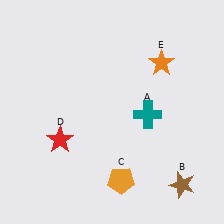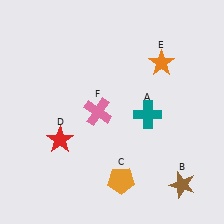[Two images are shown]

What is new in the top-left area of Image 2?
A pink cross (F) was added in the top-left area of Image 2.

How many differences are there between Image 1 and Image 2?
There is 1 difference between the two images.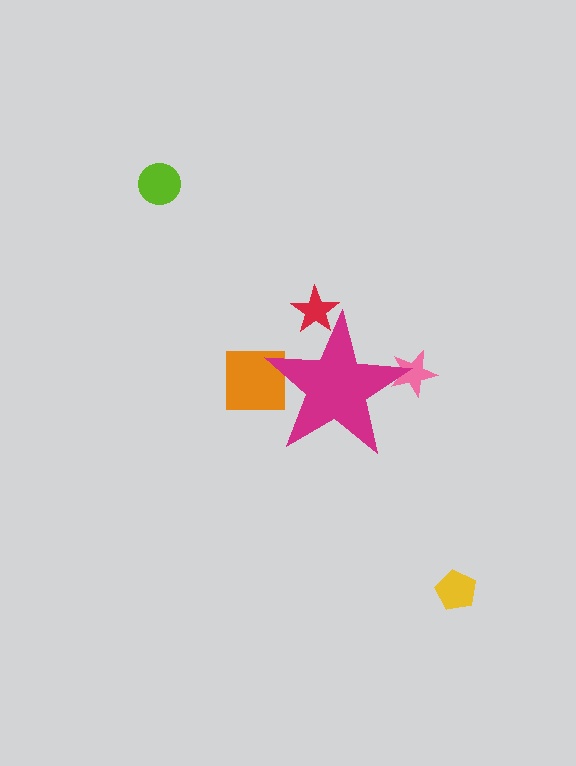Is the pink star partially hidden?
Yes, the pink star is partially hidden behind the magenta star.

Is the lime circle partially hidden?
No, the lime circle is fully visible.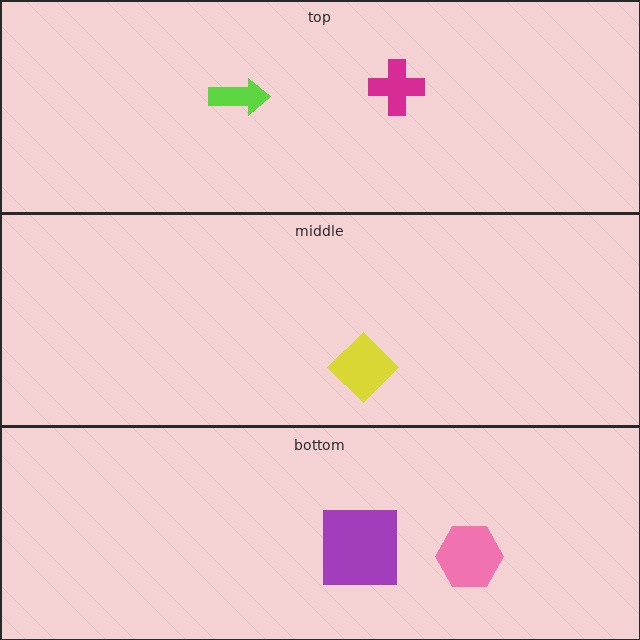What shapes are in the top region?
The magenta cross, the lime arrow.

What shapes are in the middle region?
The yellow diamond.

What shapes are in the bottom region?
The purple square, the pink hexagon.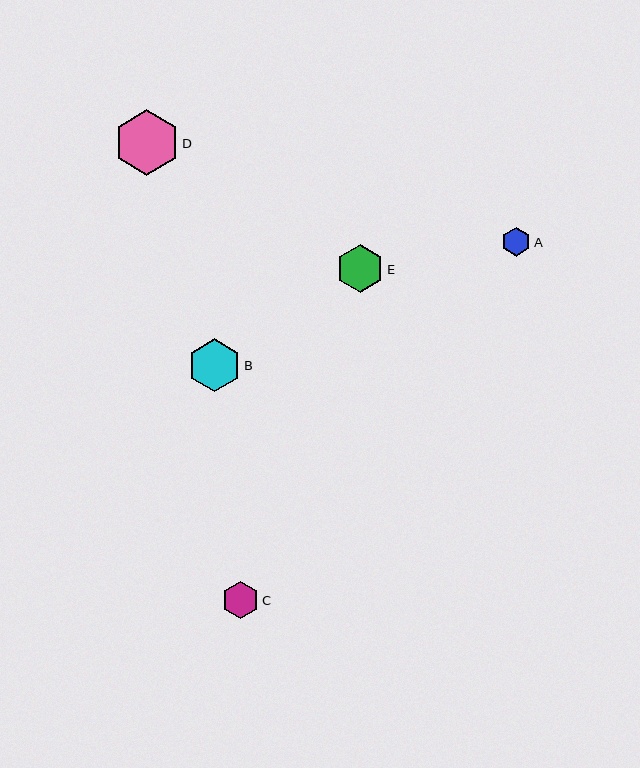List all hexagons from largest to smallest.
From largest to smallest: D, B, E, C, A.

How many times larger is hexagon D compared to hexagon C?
Hexagon D is approximately 1.8 times the size of hexagon C.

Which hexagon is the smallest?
Hexagon A is the smallest with a size of approximately 29 pixels.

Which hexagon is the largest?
Hexagon D is the largest with a size of approximately 66 pixels.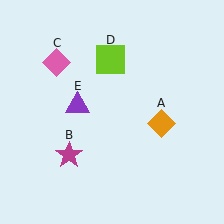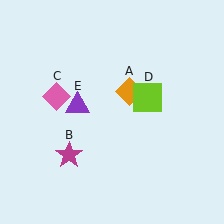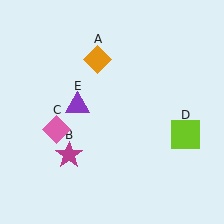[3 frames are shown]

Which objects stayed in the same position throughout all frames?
Magenta star (object B) and purple triangle (object E) remained stationary.